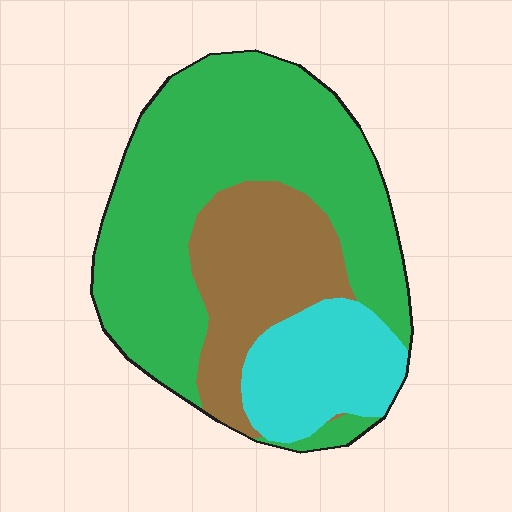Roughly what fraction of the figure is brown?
Brown takes up about one quarter (1/4) of the figure.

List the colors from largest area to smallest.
From largest to smallest: green, brown, cyan.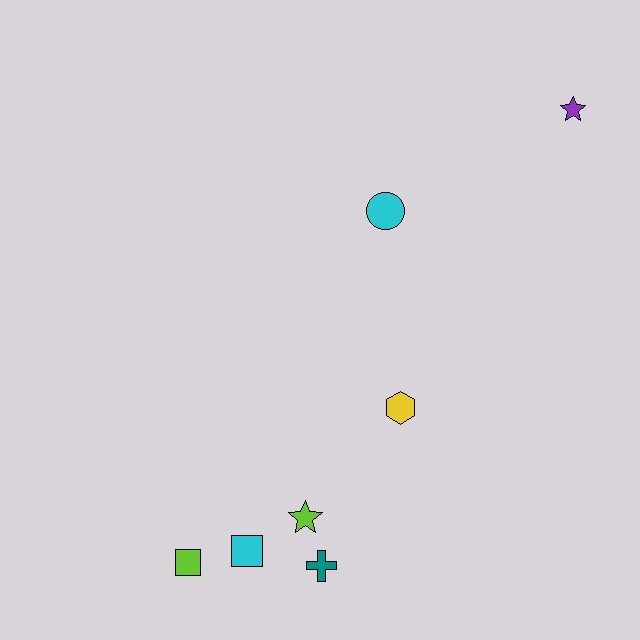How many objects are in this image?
There are 7 objects.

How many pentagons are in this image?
There are no pentagons.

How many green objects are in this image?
There are no green objects.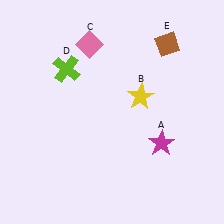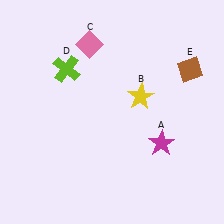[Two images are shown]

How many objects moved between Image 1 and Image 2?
1 object moved between the two images.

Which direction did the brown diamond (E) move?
The brown diamond (E) moved down.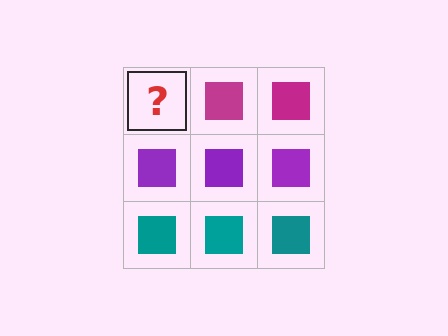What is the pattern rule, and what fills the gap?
The rule is that each row has a consistent color. The gap should be filled with a magenta square.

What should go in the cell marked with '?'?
The missing cell should contain a magenta square.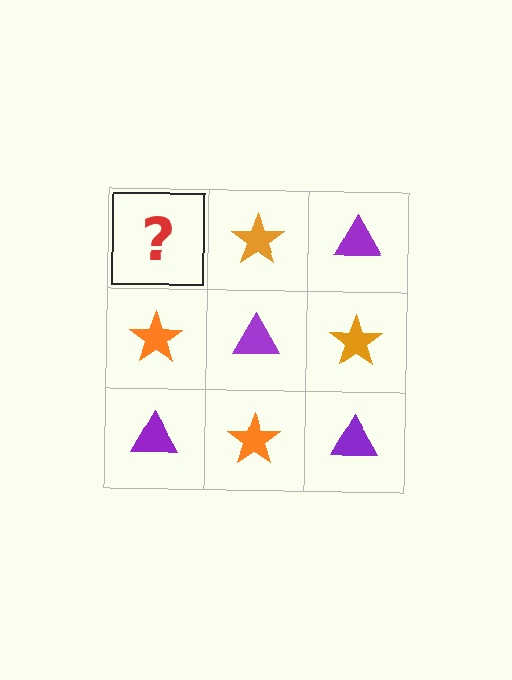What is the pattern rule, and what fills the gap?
The rule is that it alternates purple triangle and orange star in a checkerboard pattern. The gap should be filled with a purple triangle.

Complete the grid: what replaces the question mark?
The question mark should be replaced with a purple triangle.